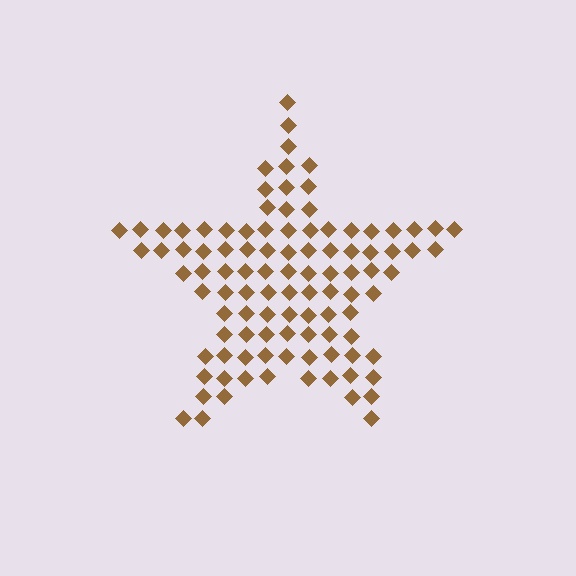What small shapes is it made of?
It is made of small diamonds.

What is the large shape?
The large shape is a star.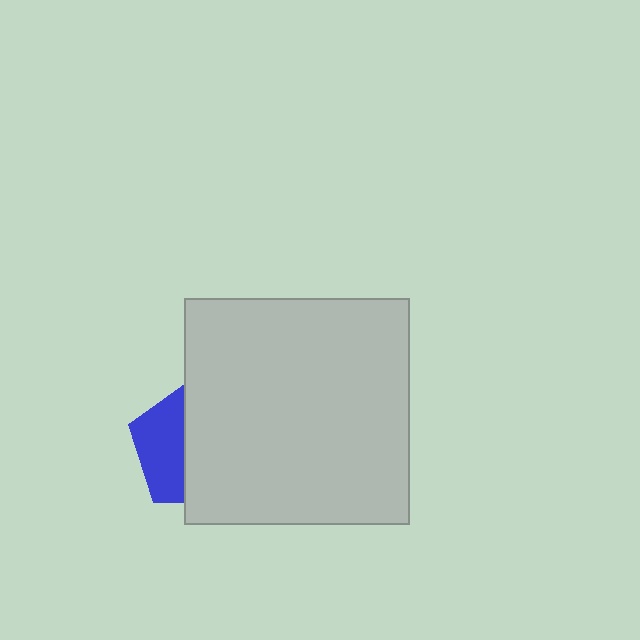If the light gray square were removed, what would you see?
You would see the complete blue pentagon.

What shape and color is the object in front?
The object in front is a light gray square.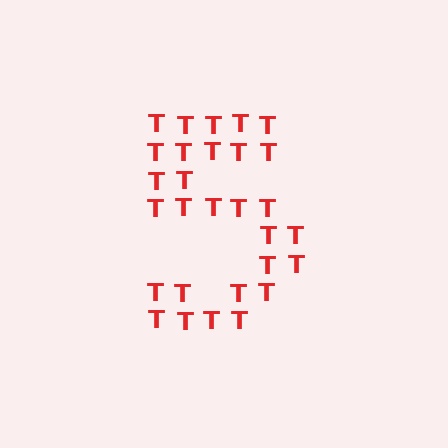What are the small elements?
The small elements are letter T's.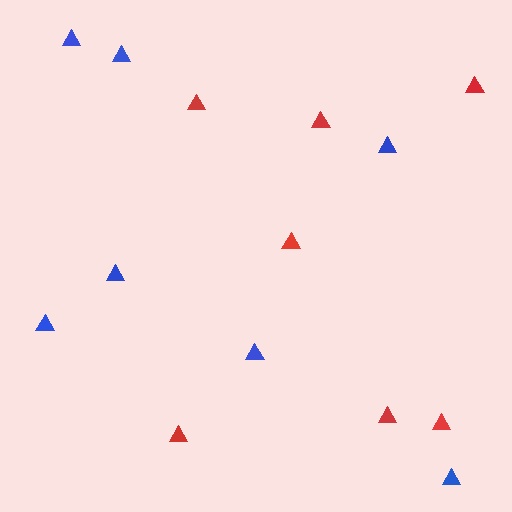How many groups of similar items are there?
There are 2 groups: one group of blue triangles (7) and one group of red triangles (7).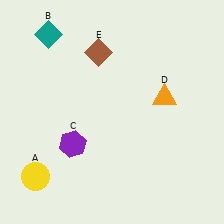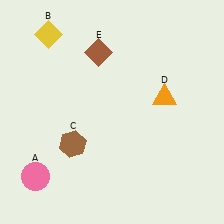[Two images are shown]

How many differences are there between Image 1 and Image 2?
There are 3 differences between the two images.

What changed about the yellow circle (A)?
In Image 1, A is yellow. In Image 2, it changed to pink.